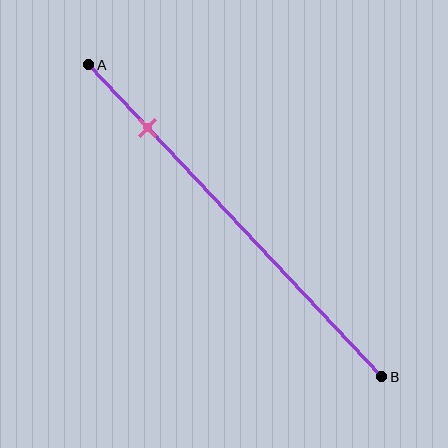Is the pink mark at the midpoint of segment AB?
No, the mark is at about 20% from A, not at the 50% midpoint.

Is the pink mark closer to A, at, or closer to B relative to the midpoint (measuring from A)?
The pink mark is closer to point A than the midpoint of segment AB.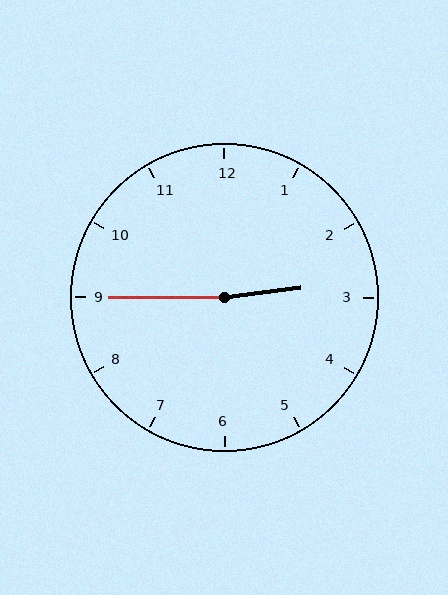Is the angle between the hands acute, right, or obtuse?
It is obtuse.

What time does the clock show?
2:45.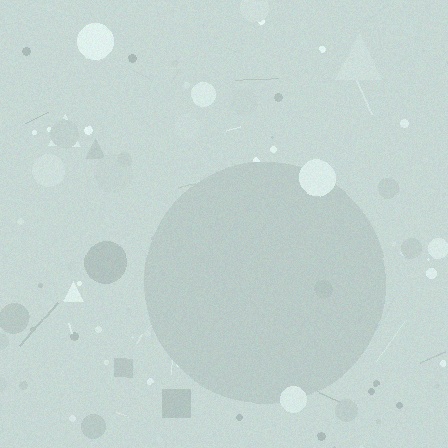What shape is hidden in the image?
A circle is hidden in the image.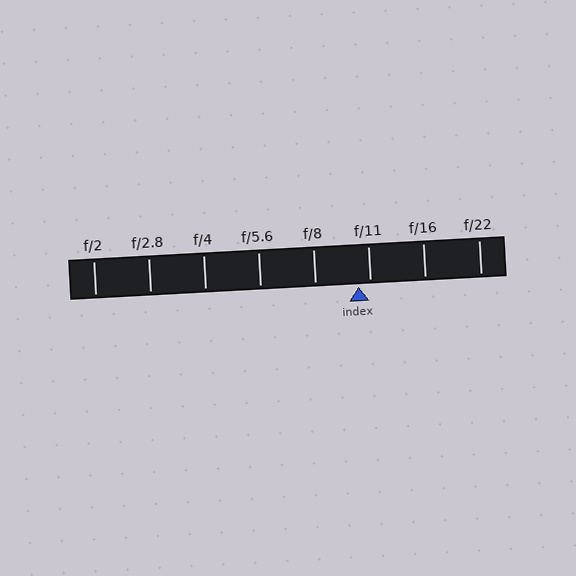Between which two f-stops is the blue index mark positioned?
The index mark is between f/8 and f/11.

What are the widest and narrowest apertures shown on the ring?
The widest aperture shown is f/2 and the narrowest is f/22.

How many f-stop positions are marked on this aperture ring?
There are 8 f-stop positions marked.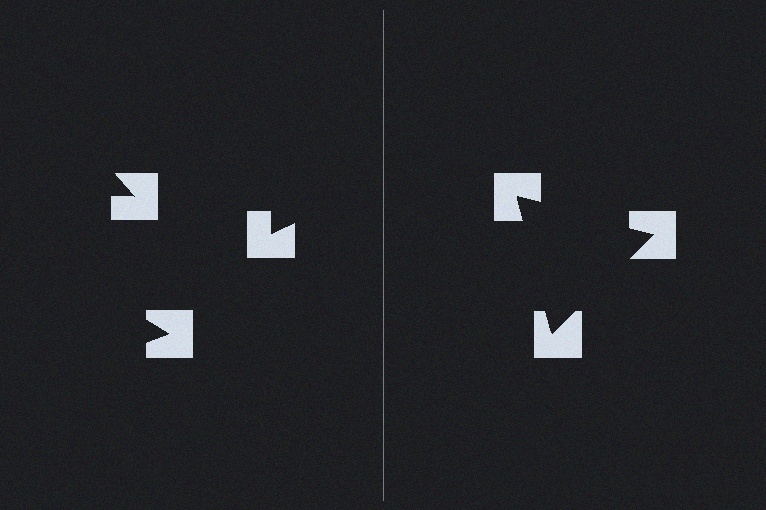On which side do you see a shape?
An illusory triangle appears on the right side. On the left side the wedge cuts are rotated, so no coherent shape forms.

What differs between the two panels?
The notched squares are positioned identically on both sides; only the wedge orientations differ. On the right they align to a triangle; on the left they are misaligned.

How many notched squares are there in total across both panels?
6 — 3 on each side.